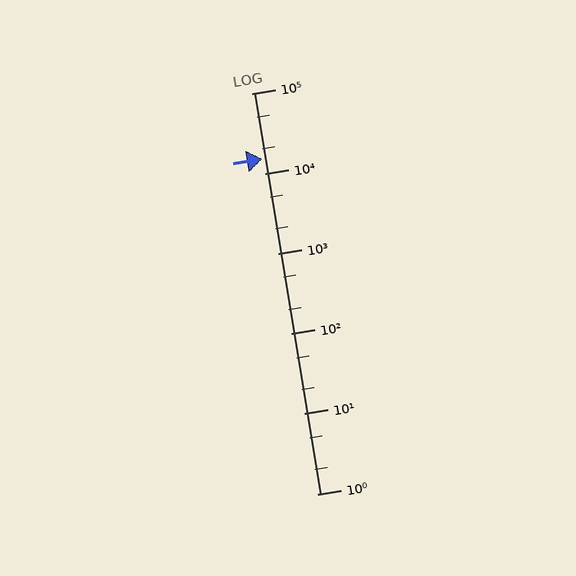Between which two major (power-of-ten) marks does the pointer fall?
The pointer is between 10000 and 100000.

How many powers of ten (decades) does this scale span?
The scale spans 5 decades, from 1 to 100000.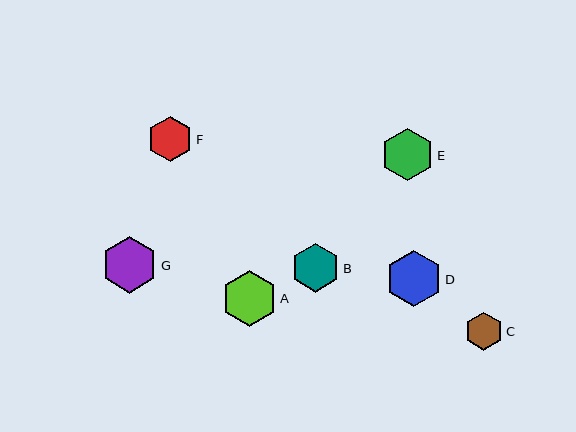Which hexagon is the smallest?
Hexagon C is the smallest with a size of approximately 38 pixels.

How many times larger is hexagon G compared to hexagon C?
Hexagon G is approximately 1.5 times the size of hexagon C.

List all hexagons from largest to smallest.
From largest to smallest: G, D, A, E, B, F, C.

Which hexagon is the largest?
Hexagon G is the largest with a size of approximately 57 pixels.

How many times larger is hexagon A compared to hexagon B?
Hexagon A is approximately 1.1 times the size of hexagon B.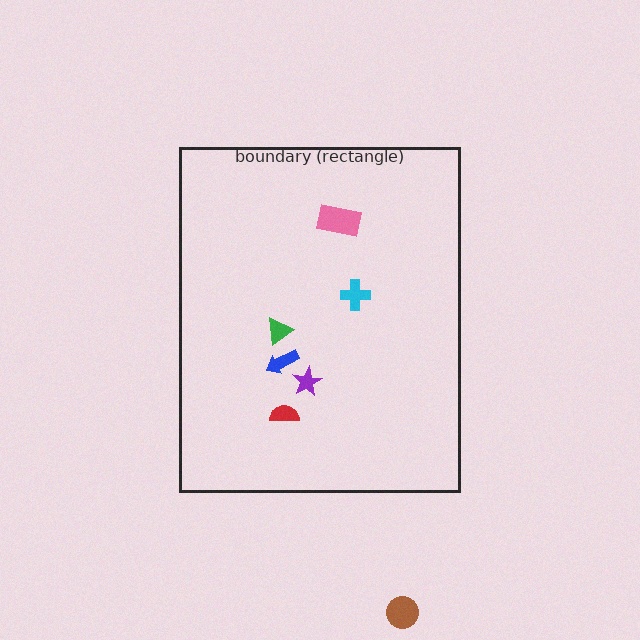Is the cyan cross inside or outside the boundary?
Inside.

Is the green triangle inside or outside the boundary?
Inside.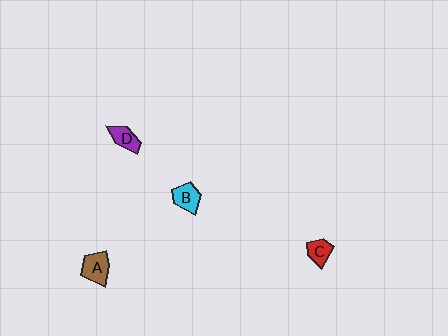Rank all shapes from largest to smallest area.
From largest to smallest: A (brown), B (cyan), D (purple), C (red).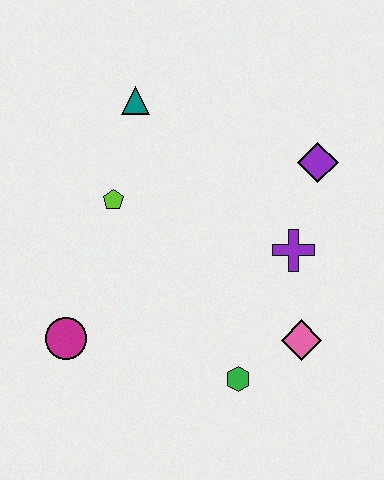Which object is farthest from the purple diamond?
The magenta circle is farthest from the purple diamond.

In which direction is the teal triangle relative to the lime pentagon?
The teal triangle is above the lime pentagon.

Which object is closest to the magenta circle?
The lime pentagon is closest to the magenta circle.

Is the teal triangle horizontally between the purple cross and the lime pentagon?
Yes